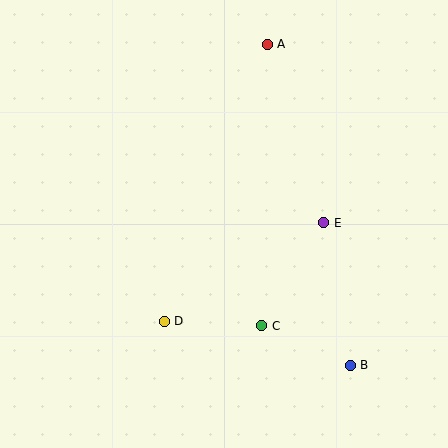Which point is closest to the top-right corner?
Point A is closest to the top-right corner.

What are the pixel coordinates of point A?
Point A is at (267, 44).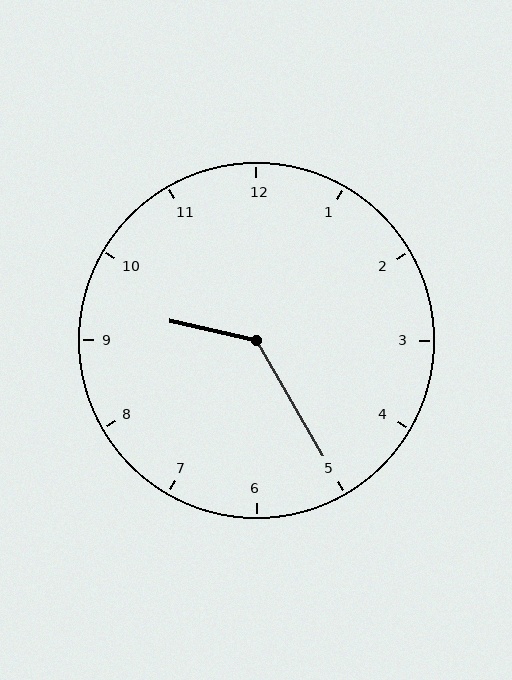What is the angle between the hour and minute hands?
Approximately 132 degrees.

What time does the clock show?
9:25.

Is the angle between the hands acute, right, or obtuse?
It is obtuse.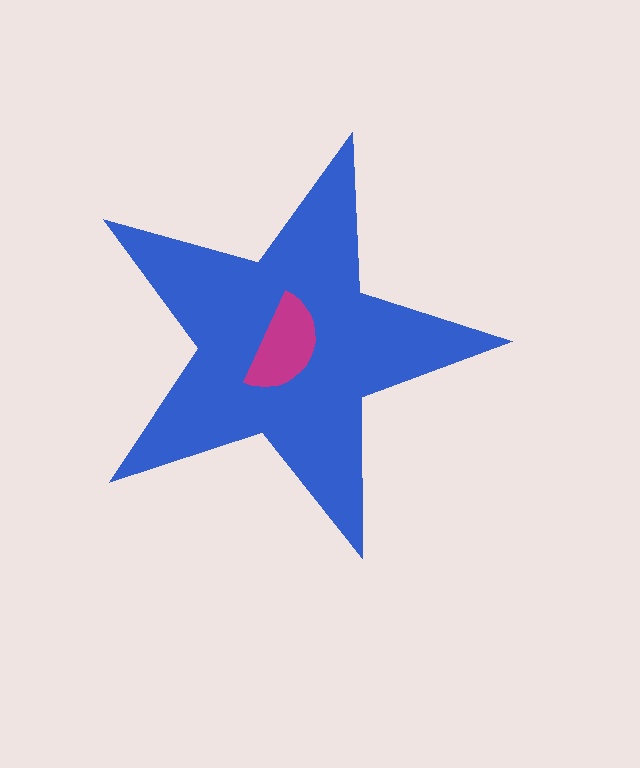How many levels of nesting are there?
2.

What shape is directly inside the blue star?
The magenta semicircle.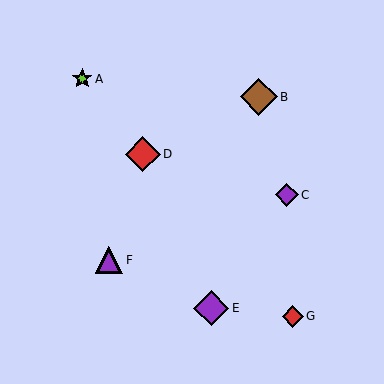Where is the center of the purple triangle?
The center of the purple triangle is at (109, 260).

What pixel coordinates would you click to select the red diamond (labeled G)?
Click at (293, 317) to select the red diamond G.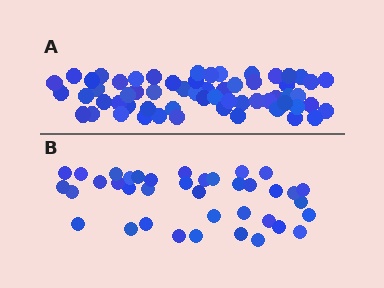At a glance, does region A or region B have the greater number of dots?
Region A (the top region) has more dots.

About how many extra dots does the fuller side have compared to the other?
Region A has approximately 20 more dots than region B.